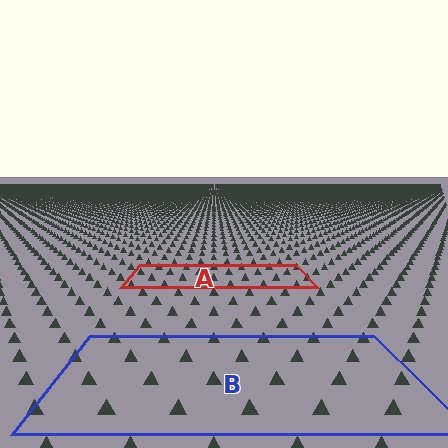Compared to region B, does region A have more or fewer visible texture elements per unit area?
Region A has more texture elements per unit area — they are packed more densely because it is farther away.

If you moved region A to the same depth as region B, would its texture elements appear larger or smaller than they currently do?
They would appear larger. At a closer depth, the same texture elements are projected at a bigger on-screen size.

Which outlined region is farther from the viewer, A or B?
Region A is farther from the viewer — the texture elements inside it appear smaller and more densely packed.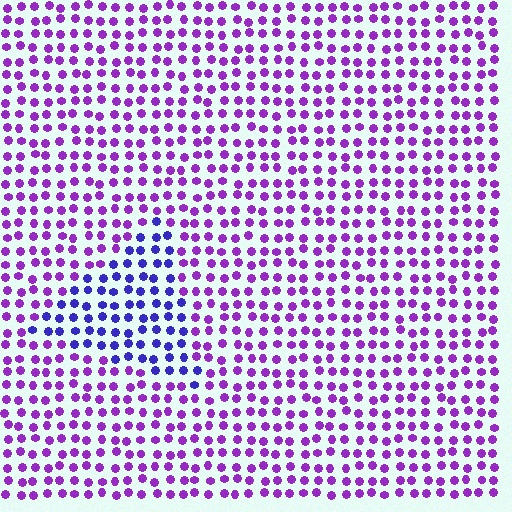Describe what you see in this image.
The image is filled with small purple elements in a uniform arrangement. A triangle-shaped region is visible where the elements are tinted to a slightly different hue, forming a subtle color boundary.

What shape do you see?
I see a triangle.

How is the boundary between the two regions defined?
The boundary is defined purely by a slight shift in hue (about 38 degrees). Spacing, size, and orientation are identical on both sides.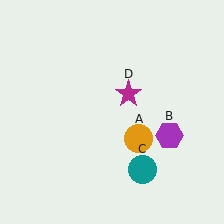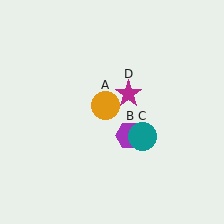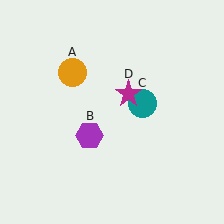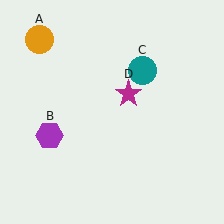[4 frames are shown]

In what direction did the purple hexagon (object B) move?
The purple hexagon (object B) moved left.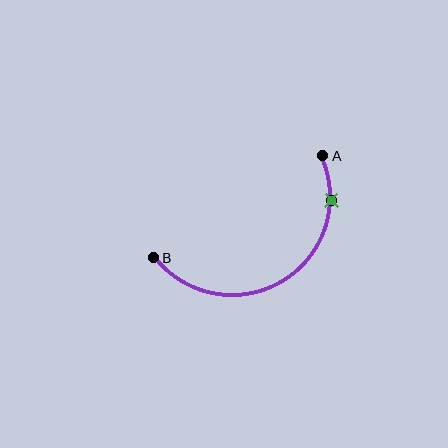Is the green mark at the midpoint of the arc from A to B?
No. The green mark lies on the arc but is closer to endpoint A. The arc midpoint would be at the point on the curve equidistant along the arc from both A and B.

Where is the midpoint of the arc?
The arc midpoint is the point on the curve farthest from the straight line joining A and B. It sits below that line.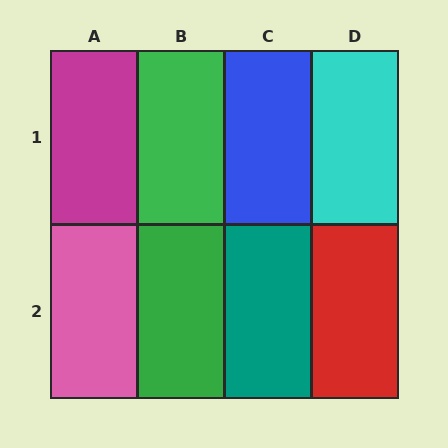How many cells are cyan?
1 cell is cyan.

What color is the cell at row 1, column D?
Cyan.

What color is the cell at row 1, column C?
Blue.